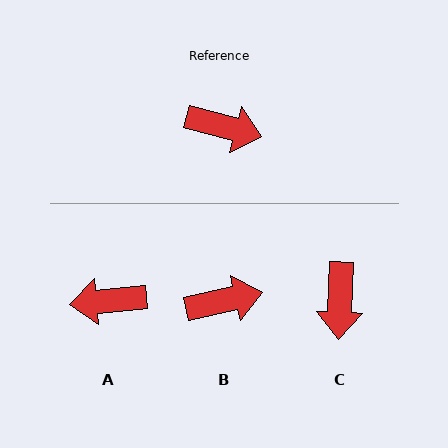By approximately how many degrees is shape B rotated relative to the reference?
Approximately 27 degrees counter-clockwise.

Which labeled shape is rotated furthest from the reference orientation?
A, about 159 degrees away.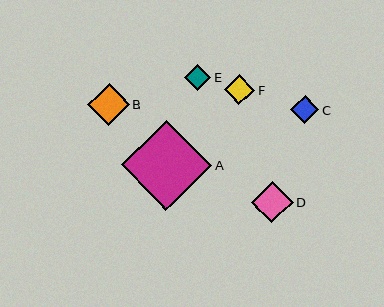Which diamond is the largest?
Diamond A is the largest with a size of approximately 90 pixels.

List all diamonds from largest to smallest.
From largest to smallest: A, B, D, F, C, E.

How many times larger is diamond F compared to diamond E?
Diamond F is approximately 1.2 times the size of diamond E.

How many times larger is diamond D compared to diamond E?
Diamond D is approximately 1.6 times the size of diamond E.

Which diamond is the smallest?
Diamond E is the smallest with a size of approximately 26 pixels.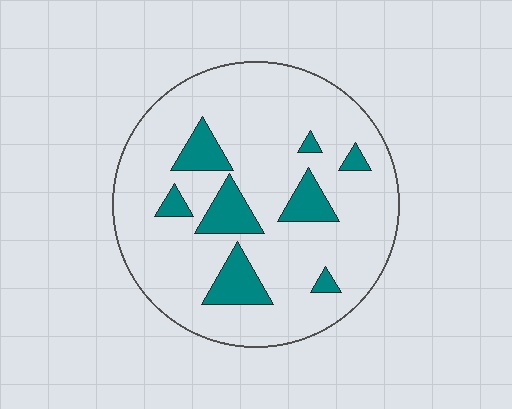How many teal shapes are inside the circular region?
8.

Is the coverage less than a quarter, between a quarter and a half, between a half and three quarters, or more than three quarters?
Less than a quarter.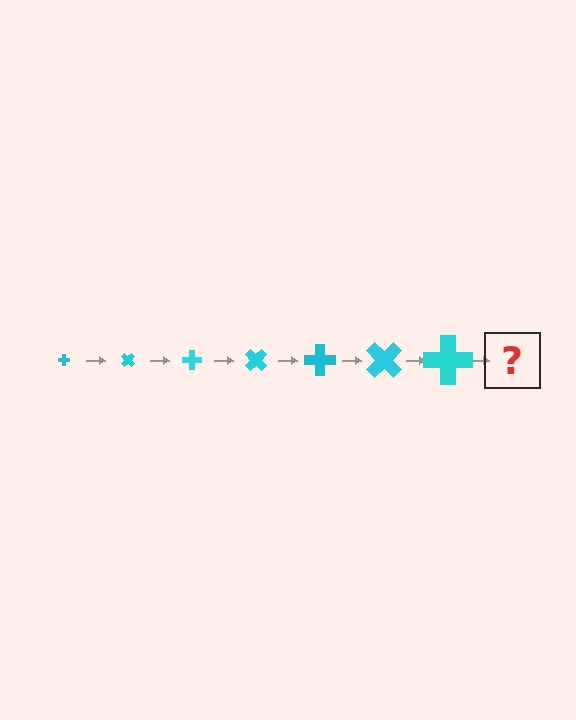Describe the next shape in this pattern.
It should be a cross, larger than the previous one and rotated 315 degrees from the start.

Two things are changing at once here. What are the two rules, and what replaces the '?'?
The two rules are that the cross grows larger each step and it rotates 45 degrees each step. The '?' should be a cross, larger than the previous one and rotated 315 degrees from the start.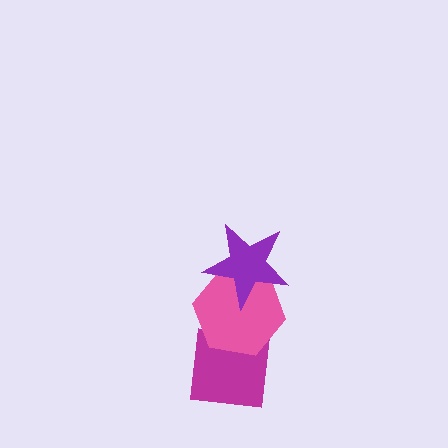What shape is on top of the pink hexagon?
The purple star is on top of the pink hexagon.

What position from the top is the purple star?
The purple star is 1st from the top.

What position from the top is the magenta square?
The magenta square is 3rd from the top.